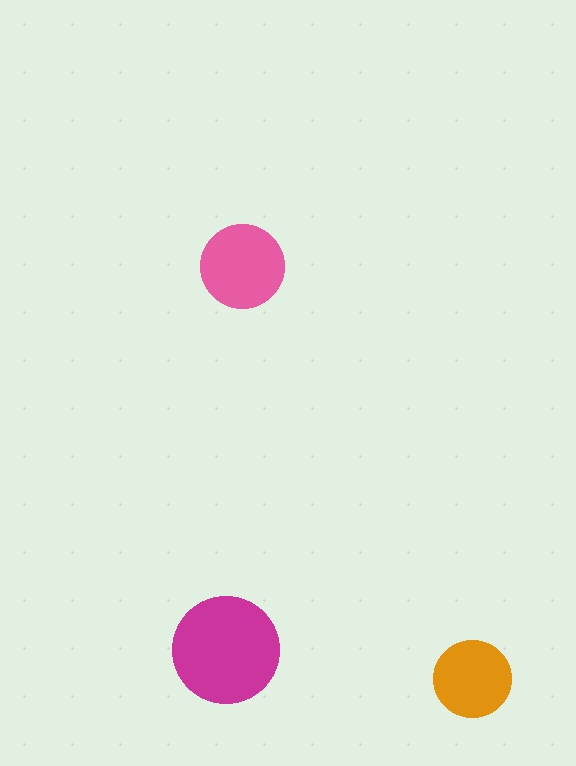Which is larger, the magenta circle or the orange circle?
The magenta one.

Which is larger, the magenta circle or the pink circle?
The magenta one.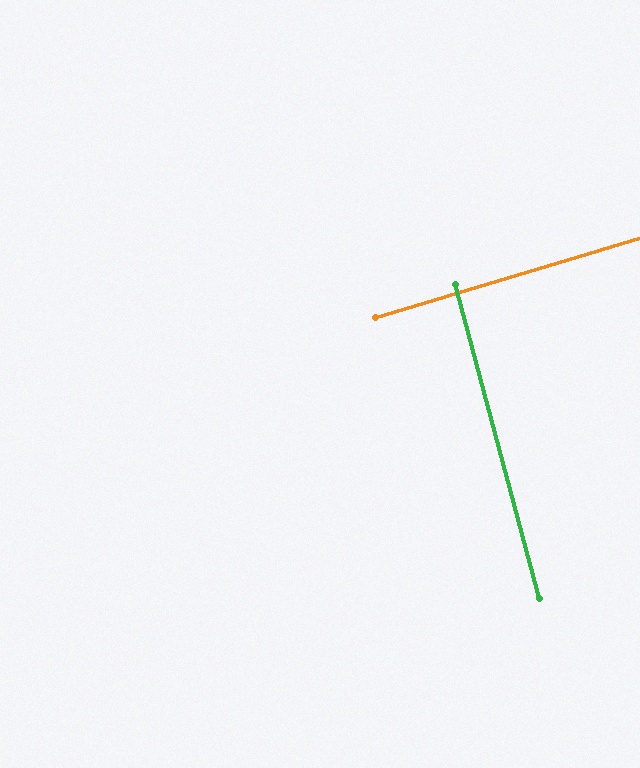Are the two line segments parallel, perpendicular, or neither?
Perpendicular — they meet at approximately 88°.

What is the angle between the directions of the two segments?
Approximately 88 degrees.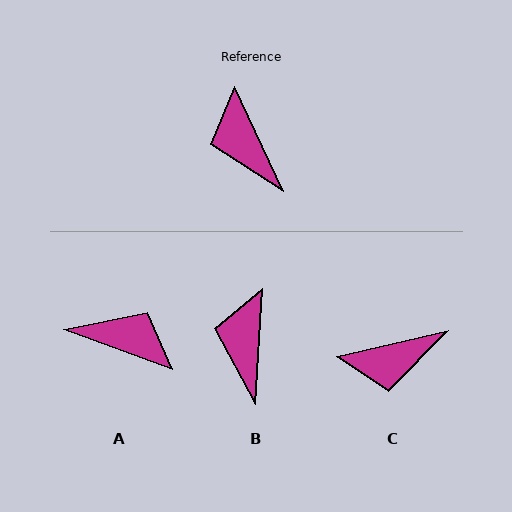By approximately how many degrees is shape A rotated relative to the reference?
Approximately 135 degrees clockwise.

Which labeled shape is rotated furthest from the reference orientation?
A, about 135 degrees away.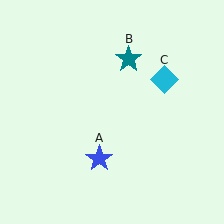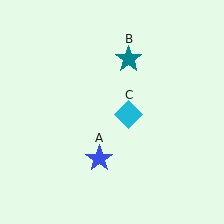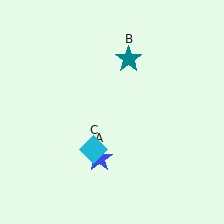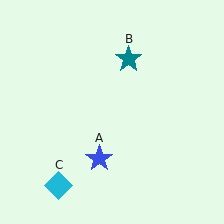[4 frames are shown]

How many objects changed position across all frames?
1 object changed position: cyan diamond (object C).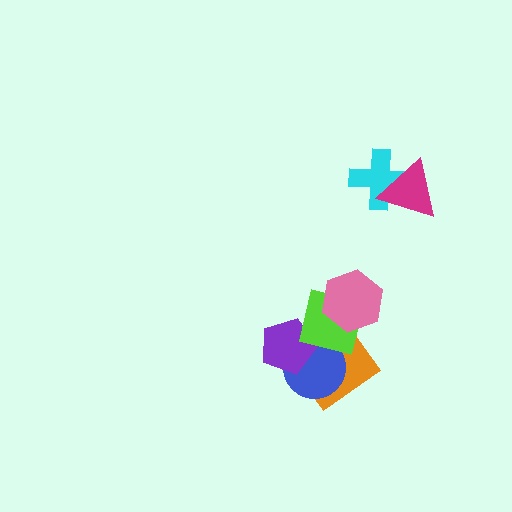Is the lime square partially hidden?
Yes, it is partially covered by another shape.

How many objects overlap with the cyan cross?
1 object overlaps with the cyan cross.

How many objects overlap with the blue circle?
3 objects overlap with the blue circle.